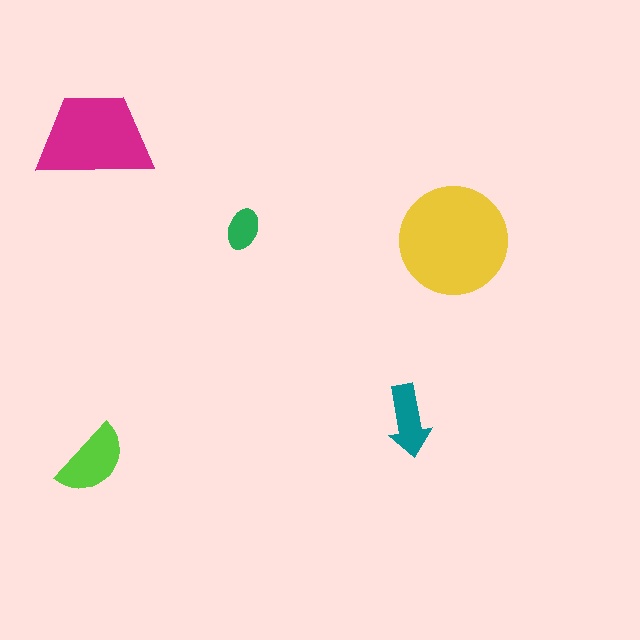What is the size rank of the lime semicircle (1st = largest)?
3rd.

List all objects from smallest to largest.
The green ellipse, the teal arrow, the lime semicircle, the magenta trapezoid, the yellow circle.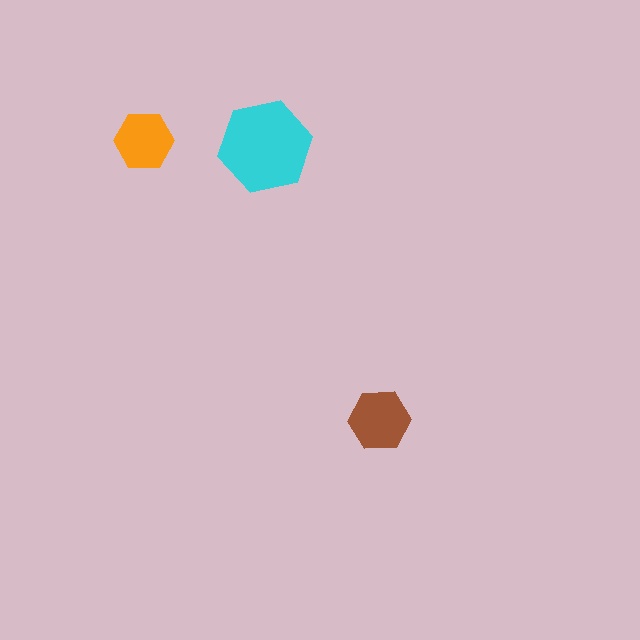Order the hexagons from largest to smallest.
the cyan one, the brown one, the orange one.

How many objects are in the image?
There are 3 objects in the image.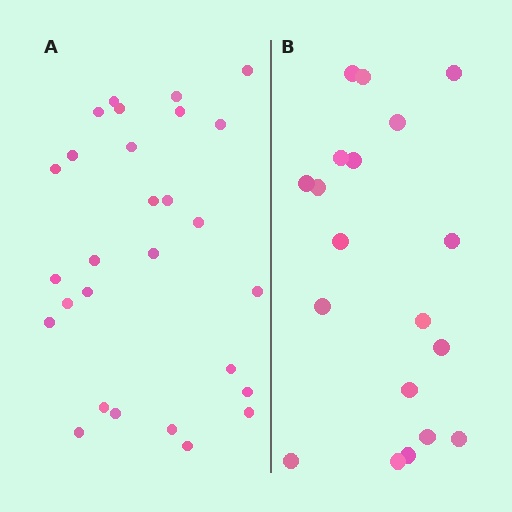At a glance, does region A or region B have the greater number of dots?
Region A (the left region) has more dots.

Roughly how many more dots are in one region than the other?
Region A has roughly 8 or so more dots than region B.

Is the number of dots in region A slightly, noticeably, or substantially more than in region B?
Region A has substantially more. The ratio is roughly 1.5 to 1.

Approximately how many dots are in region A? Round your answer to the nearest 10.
About 30 dots. (The exact count is 28, which rounds to 30.)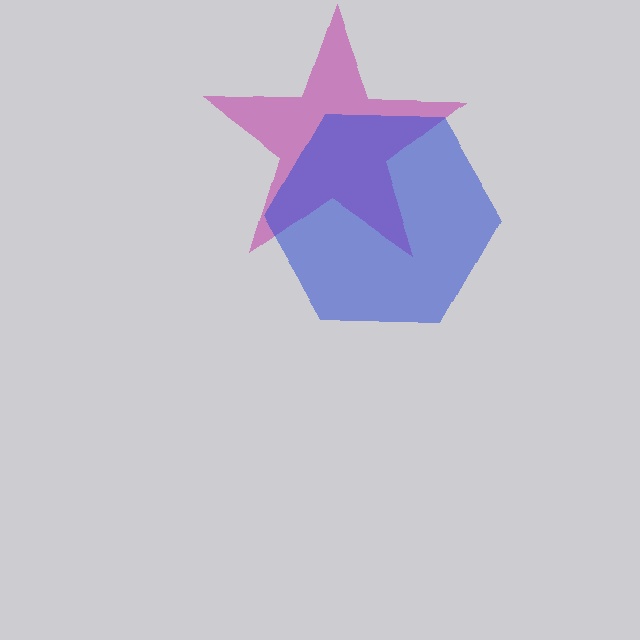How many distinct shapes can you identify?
There are 2 distinct shapes: a magenta star, a blue hexagon.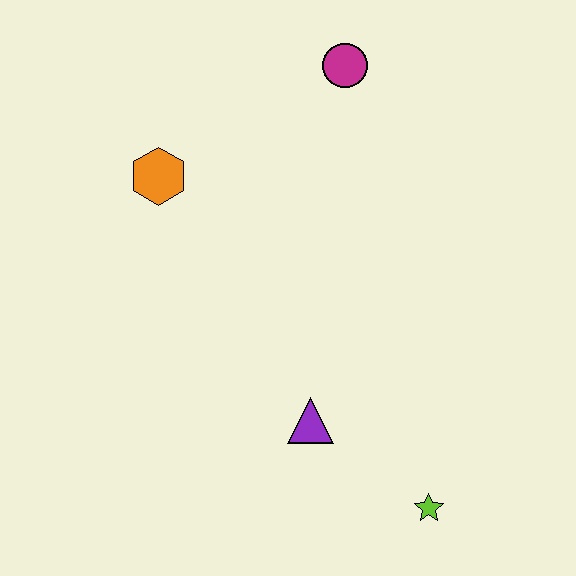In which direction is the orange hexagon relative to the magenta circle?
The orange hexagon is to the left of the magenta circle.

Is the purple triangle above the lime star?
Yes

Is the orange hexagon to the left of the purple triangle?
Yes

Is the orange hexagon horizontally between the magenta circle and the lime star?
No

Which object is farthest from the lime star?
The magenta circle is farthest from the lime star.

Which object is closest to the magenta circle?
The orange hexagon is closest to the magenta circle.